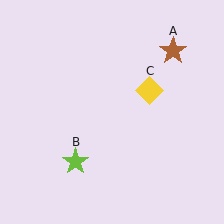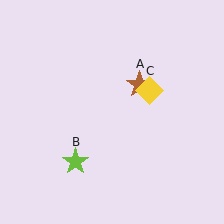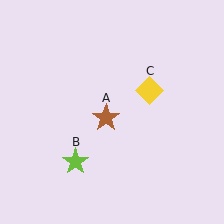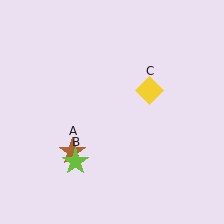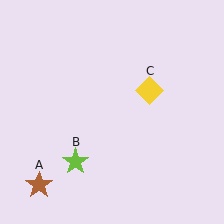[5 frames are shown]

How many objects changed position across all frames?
1 object changed position: brown star (object A).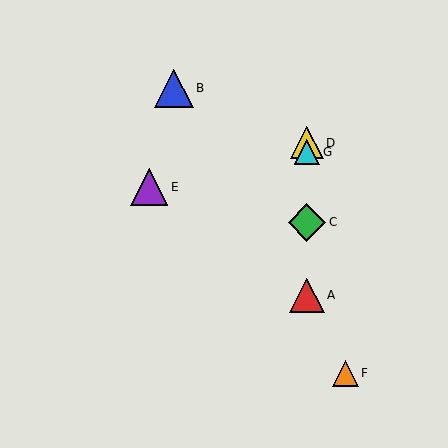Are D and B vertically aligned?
No, D is at x≈307 and B is at x≈174.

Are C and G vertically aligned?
Yes, both are at x≈307.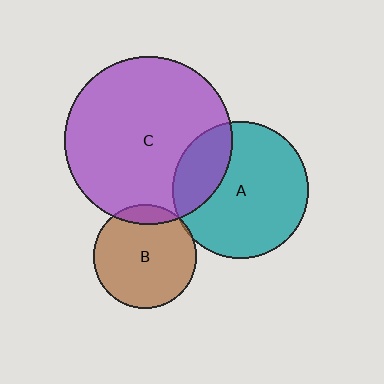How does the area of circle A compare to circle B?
Approximately 1.7 times.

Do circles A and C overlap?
Yes.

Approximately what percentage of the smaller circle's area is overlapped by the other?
Approximately 25%.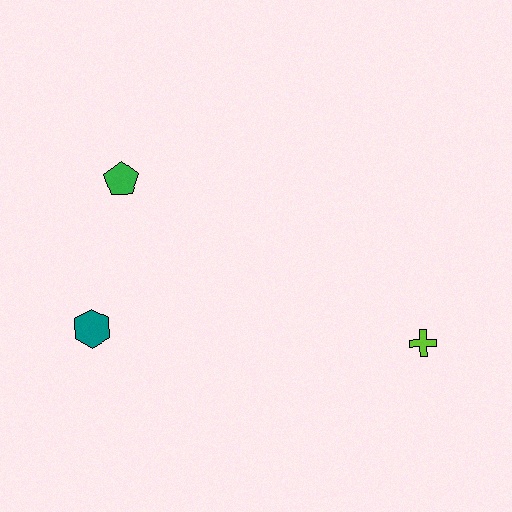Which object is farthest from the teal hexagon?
The lime cross is farthest from the teal hexagon.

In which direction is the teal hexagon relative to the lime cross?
The teal hexagon is to the left of the lime cross.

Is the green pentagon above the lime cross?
Yes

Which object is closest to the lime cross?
The teal hexagon is closest to the lime cross.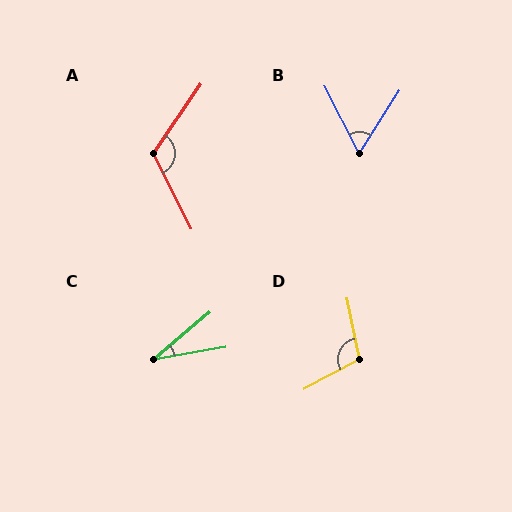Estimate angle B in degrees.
Approximately 60 degrees.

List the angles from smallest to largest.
C (30°), B (60°), D (106°), A (119°).